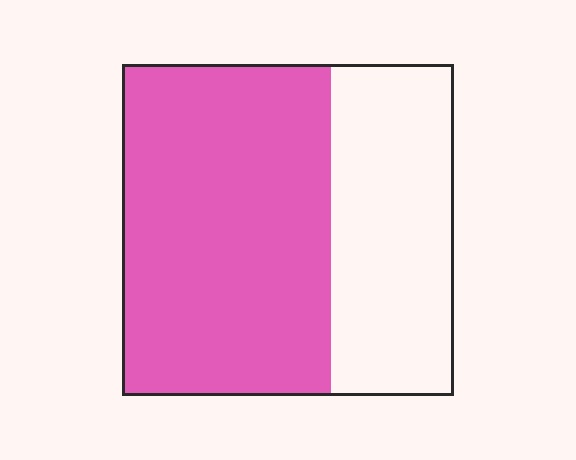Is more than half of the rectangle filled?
Yes.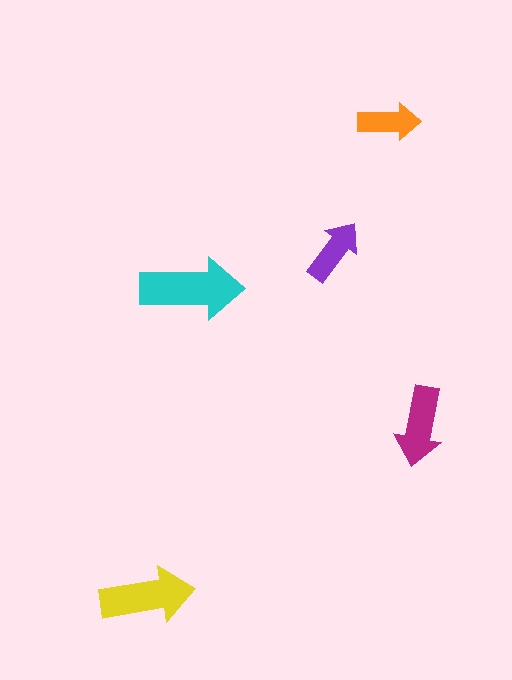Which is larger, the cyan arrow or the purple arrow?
The cyan one.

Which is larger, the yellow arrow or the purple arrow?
The yellow one.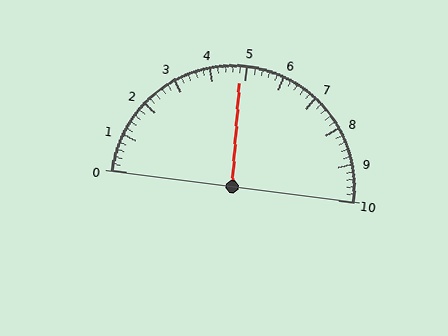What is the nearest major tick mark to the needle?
The nearest major tick mark is 5.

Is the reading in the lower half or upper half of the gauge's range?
The reading is in the lower half of the range (0 to 10).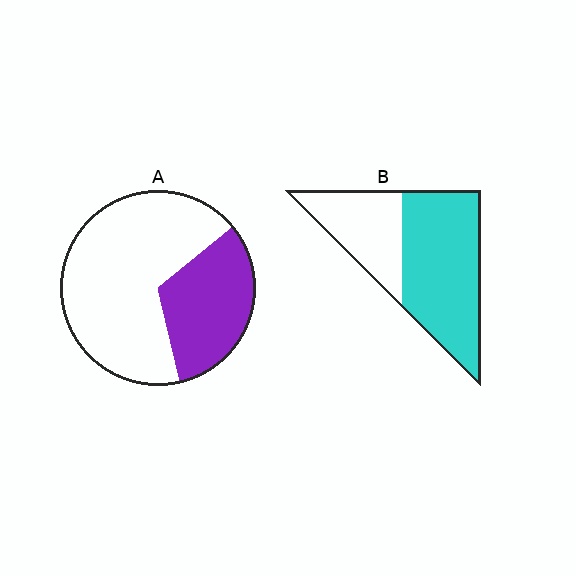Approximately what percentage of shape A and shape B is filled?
A is approximately 35% and B is approximately 65%.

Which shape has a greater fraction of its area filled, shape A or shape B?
Shape B.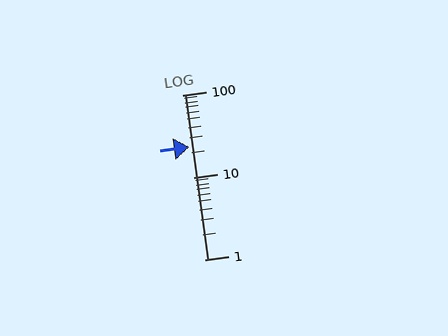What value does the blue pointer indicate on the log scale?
The pointer indicates approximately 23.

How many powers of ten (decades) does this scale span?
The scale spans 2 decades, from 1 to 100.